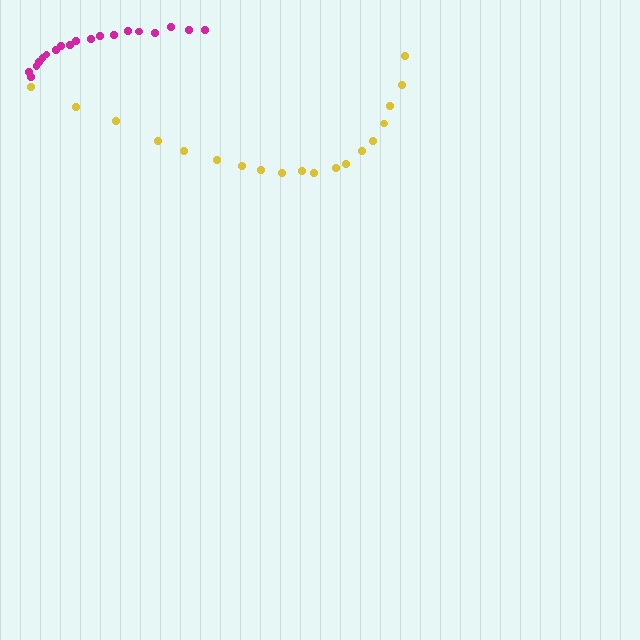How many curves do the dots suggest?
There are 2 distinct paths.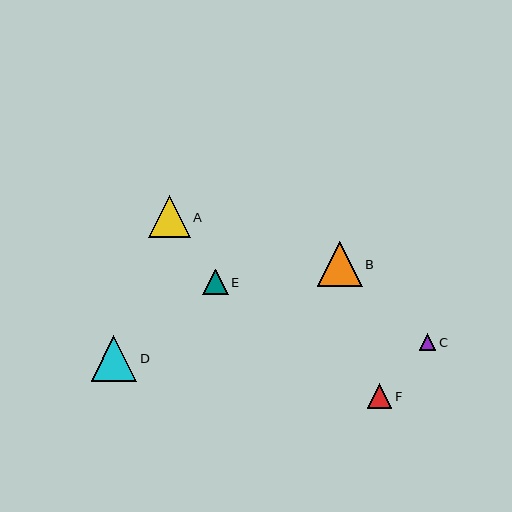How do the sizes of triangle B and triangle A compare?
Triangle B and triangle A are approximately the same size.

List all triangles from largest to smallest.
From largest to smallest: D, B, A, E, F, C.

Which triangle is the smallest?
Triangle C is the smallest with a size of approximately 17 pixels.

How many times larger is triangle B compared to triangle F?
Triangle B is approximately 1.8 times the size of triangle F.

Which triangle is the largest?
Triangle D is the largest with a size of approximately 45 pixels.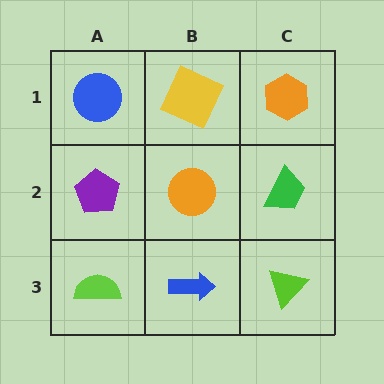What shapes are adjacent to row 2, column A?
A blue circle (row 1, column A), a lime semicircle (row 3, column A), an orange circle (row 2, column B).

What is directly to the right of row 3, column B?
A lime triangle.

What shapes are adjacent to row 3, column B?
An orange circle (row 2, column B), a lime semicircle (row 3, column A), a lime triangle (row 3, column C).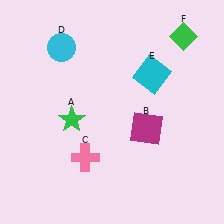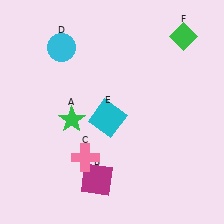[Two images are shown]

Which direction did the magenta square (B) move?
The magenta square (B) moved down.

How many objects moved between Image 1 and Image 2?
2 objects moved between the two images.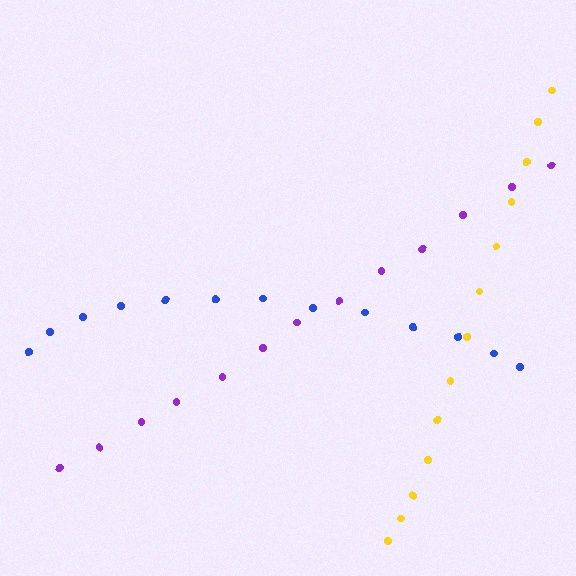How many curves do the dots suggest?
There are 3 distinct paths.